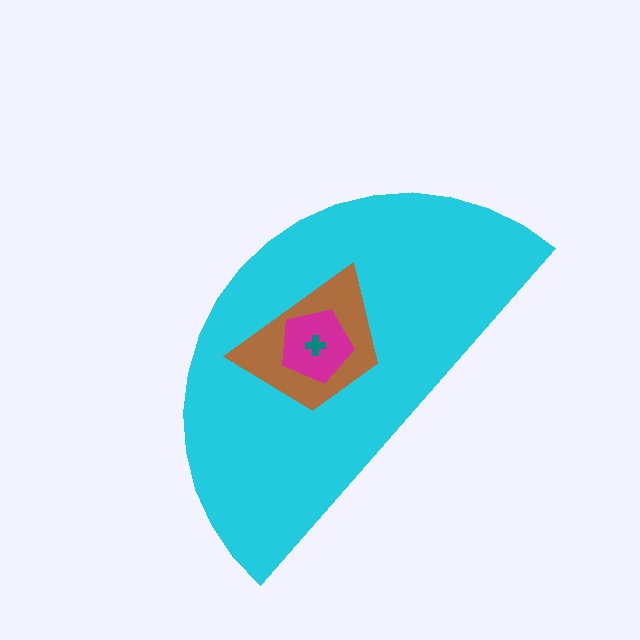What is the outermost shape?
The cyan semicircle.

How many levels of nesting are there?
4.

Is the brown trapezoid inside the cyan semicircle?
Yes.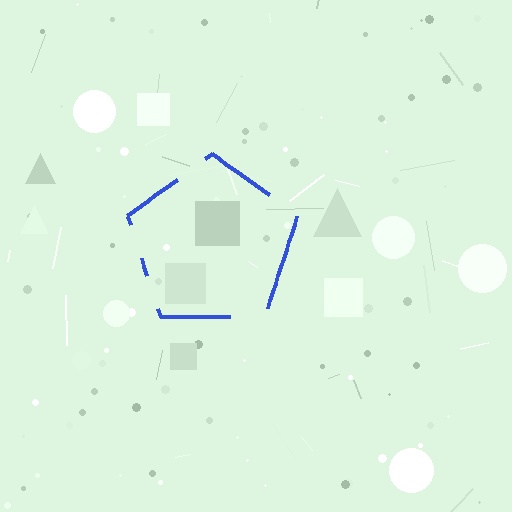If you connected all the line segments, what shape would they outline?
They would outline a pentagon.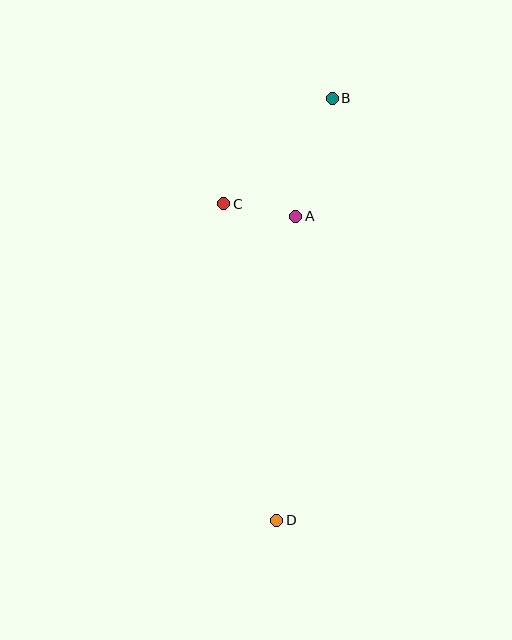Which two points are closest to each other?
Points A and C are closest to each other.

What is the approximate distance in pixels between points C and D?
The distance between C and D is approximately 321 pixels.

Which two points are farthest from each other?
Points B and D are farthest from each other.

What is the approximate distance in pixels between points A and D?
The distance between A and D is approximately 305 pixels.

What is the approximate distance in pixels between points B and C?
The distance between B and C is approximately 151 pixels.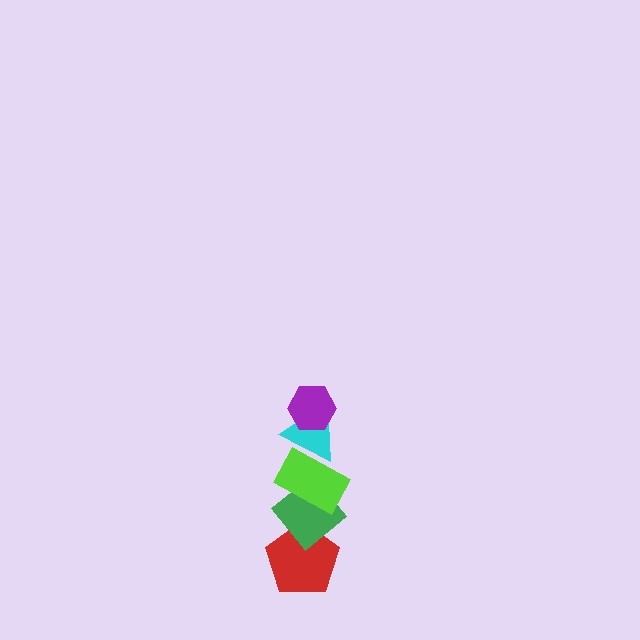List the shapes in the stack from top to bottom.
From top to bottom: the purple hexagon, the cyan triangle, the lime rectangle, the green diamond, the red pentagon.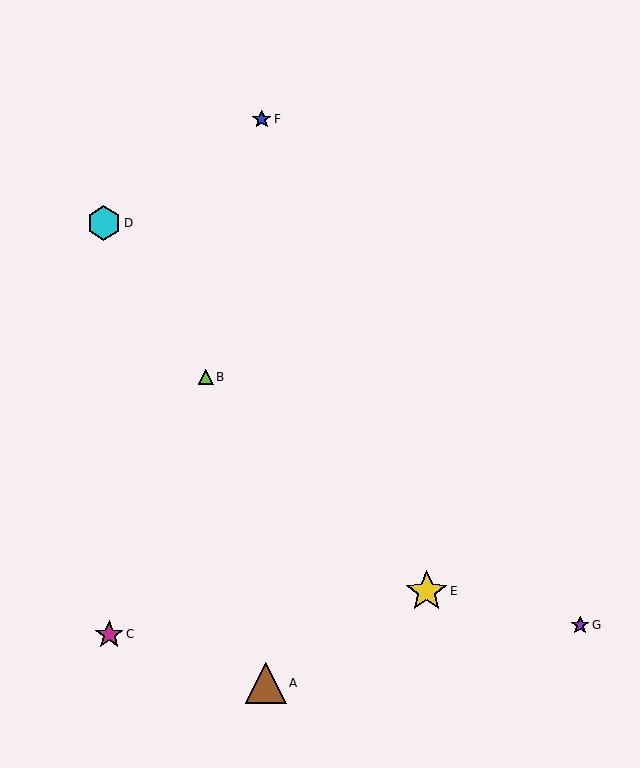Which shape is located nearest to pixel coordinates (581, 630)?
The purple star (labeled G) at (580, 625) is nearest to that location.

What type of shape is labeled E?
Shape E is a yellow star.